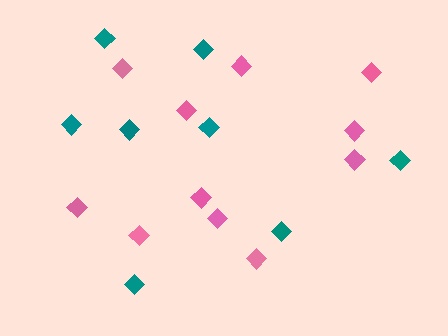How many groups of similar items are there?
There are 2 groups: one group of teal diamonds (8) and one group of pink diamonds (11).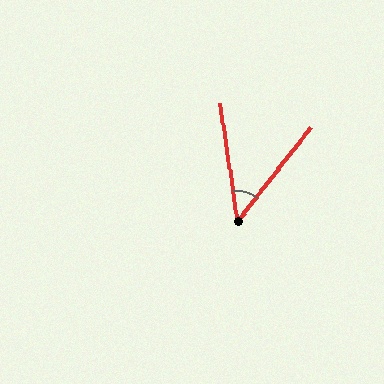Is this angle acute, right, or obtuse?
It is acute.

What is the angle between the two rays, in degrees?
Approximately 47 degrees.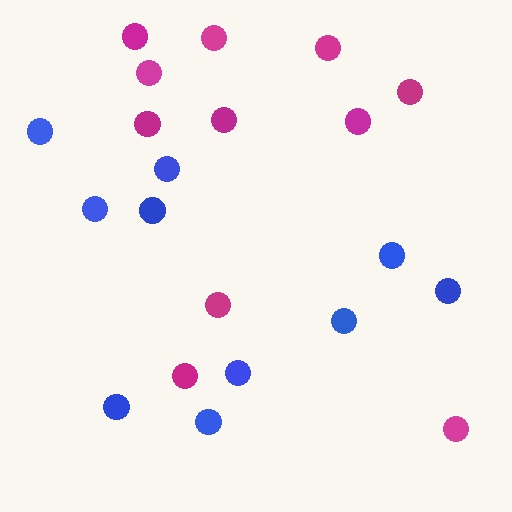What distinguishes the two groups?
There are 2 groups: one group of blue circles (10) and one group of magenta circles (11).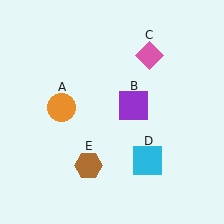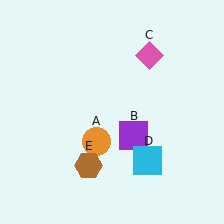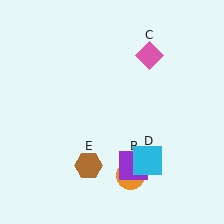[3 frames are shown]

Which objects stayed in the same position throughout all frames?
Pink diamond (object C) and cyan square (object D) and brown hexagon (object E) remained stationary.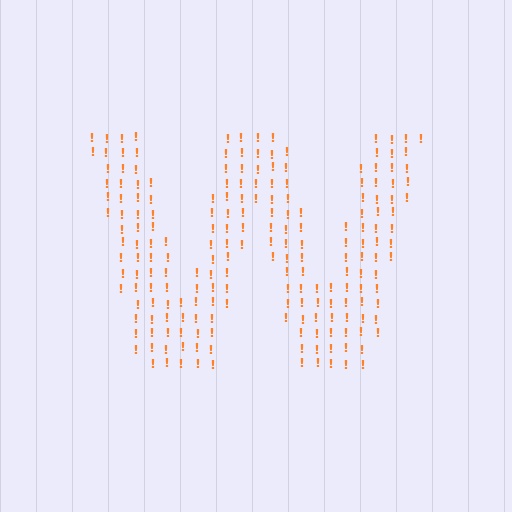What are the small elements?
The small elements are exclamation marks.